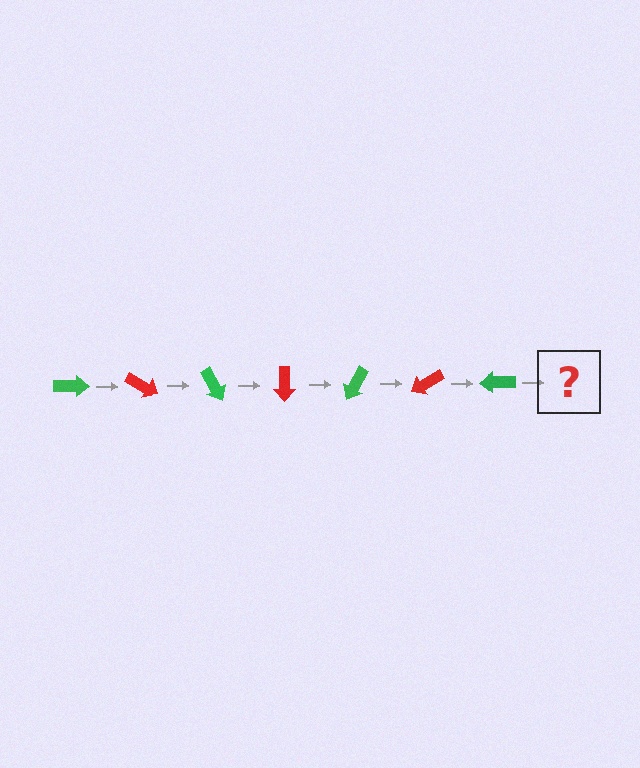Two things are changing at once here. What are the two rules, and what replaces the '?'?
The two rules are that it rotates 30 degrees each step and the color cycles through green and red. The '?' should be a red arrow, rotated 210 degrees from the start.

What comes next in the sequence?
The next element should be a red arrow, rotated 210 degrees from the start.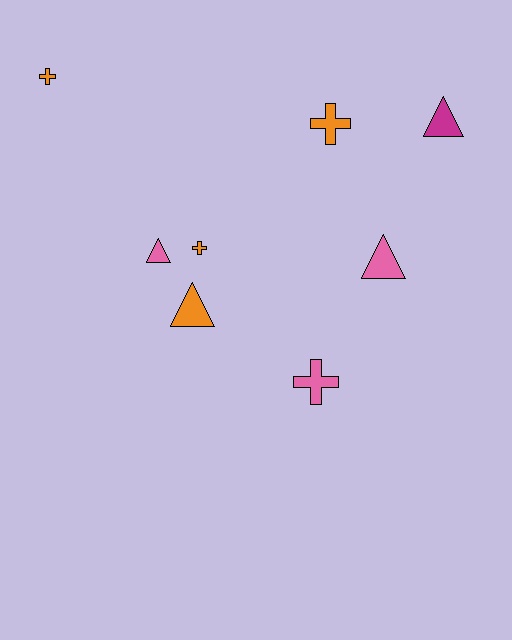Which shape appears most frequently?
Cross, with 4 objects.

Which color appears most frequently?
Orange, with 4 objects.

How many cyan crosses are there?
There are no cyan crosses.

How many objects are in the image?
There are 8 objects.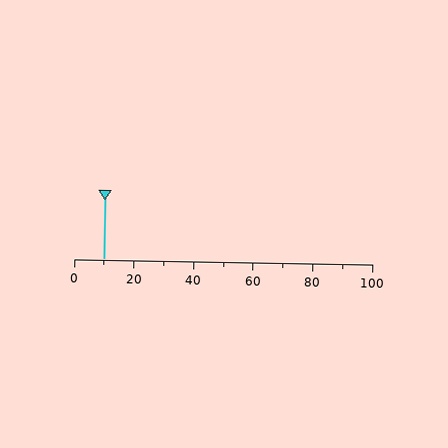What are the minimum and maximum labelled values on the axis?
The axis runs from 0 to 100.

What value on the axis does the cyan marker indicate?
The marker indicates approximately 10.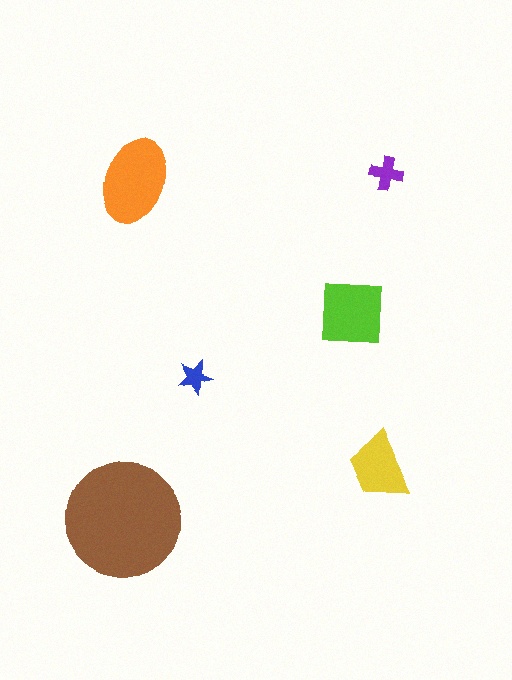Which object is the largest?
The brown circle.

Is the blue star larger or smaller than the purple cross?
Smaller.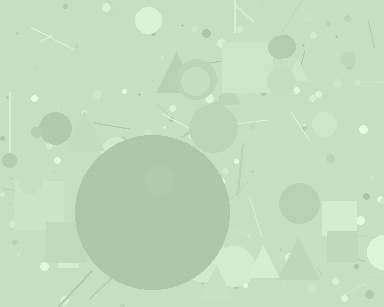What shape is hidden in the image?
A circle is hidden in the image.